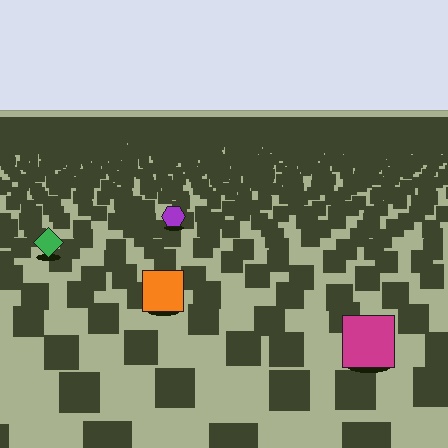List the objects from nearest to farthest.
From nearest to farthest: the magenta square, the orange square, the green diamond, the purple hexagon.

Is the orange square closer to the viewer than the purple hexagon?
Yes. The orange square is closer — you can tell from the texture gradient: the ground texture is coarser near it.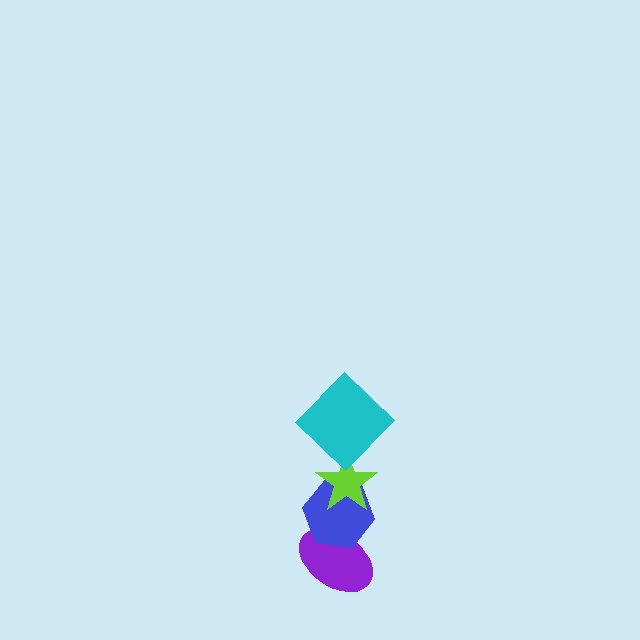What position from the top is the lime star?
The lime star is 2nd from the top.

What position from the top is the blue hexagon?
The blue hexagon is 3rd from the top.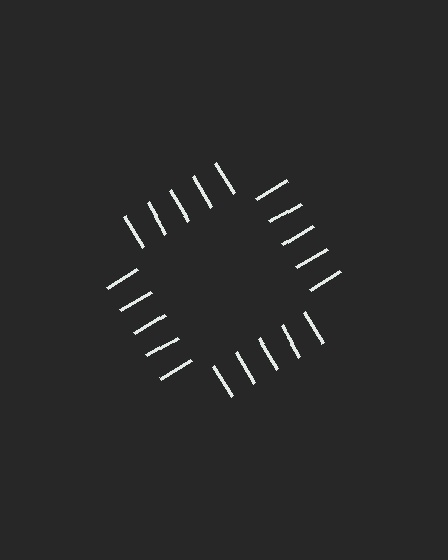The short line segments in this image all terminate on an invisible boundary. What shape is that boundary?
An illusory square — the line segments terminate on its edges but no continuous stroke is drawn.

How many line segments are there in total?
20 — 5 along each of the 4 edges.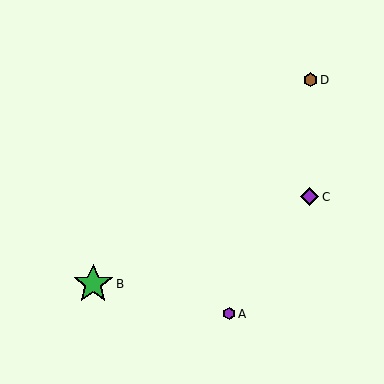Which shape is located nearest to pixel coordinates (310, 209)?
The purple diamond (labeled C) at (310, 197) is nearest to that location.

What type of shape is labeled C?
Shape C is a purple diamond.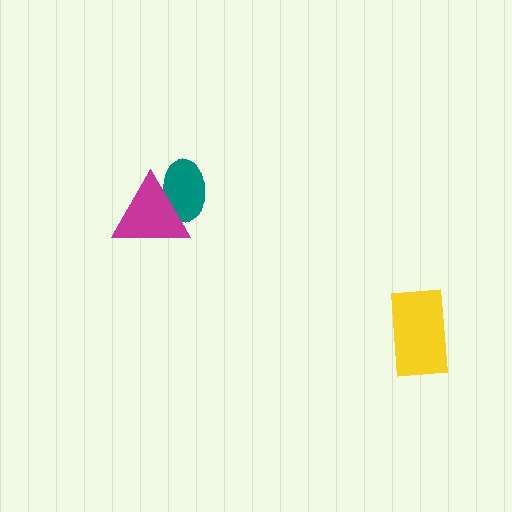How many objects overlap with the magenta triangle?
1 object overlaps with the magenta triangle.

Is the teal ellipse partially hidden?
Yes, it is partially covered by another shape.